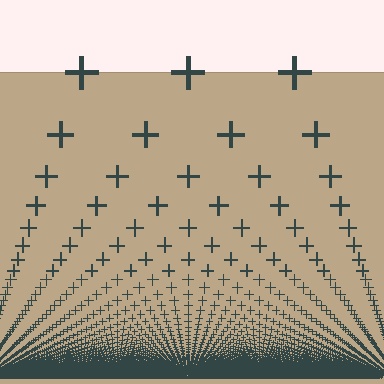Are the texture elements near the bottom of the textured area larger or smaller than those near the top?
Smaller. The gradient is inverted — elements near the bottom are smaller and denser.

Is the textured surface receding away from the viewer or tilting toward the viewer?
The surface appears to tilt toward the viewer. Texture elements get larger and sparser toward the top.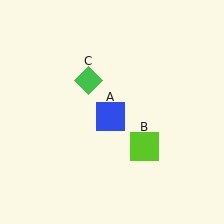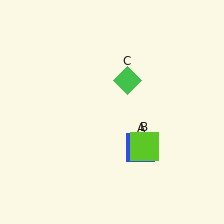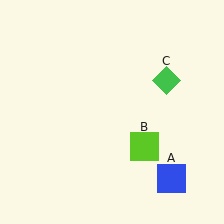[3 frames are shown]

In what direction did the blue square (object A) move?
The blue square (object A) moved down and to the right.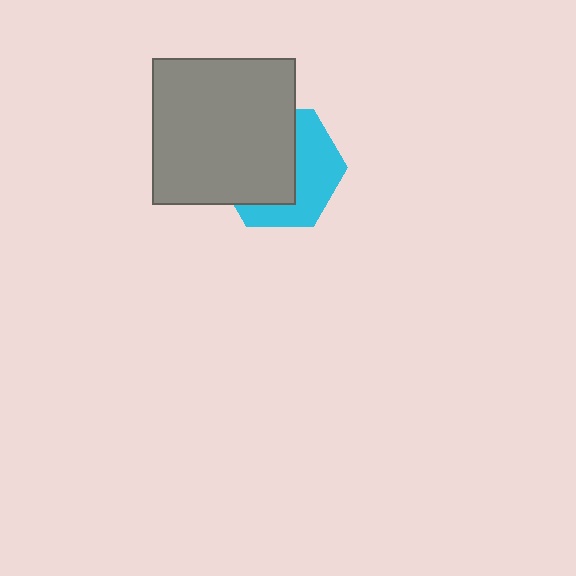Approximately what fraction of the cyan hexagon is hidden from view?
Roughly 55% of the cyan hexagon is hidden behind the gray rectangle.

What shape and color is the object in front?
The object in front is a gray rectangle.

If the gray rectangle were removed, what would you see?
You would see the complete cyan hexagon.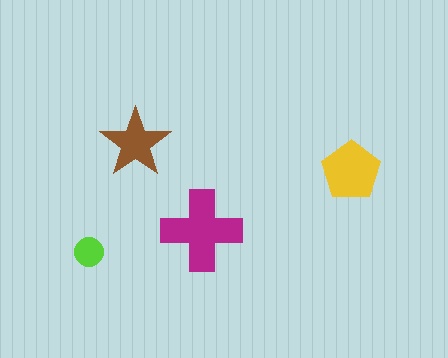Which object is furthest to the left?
The lime circle is leftmost.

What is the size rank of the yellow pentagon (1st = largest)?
2nd.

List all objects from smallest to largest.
The lime circle, the brown star, the yellow pentagon, the magenta cross.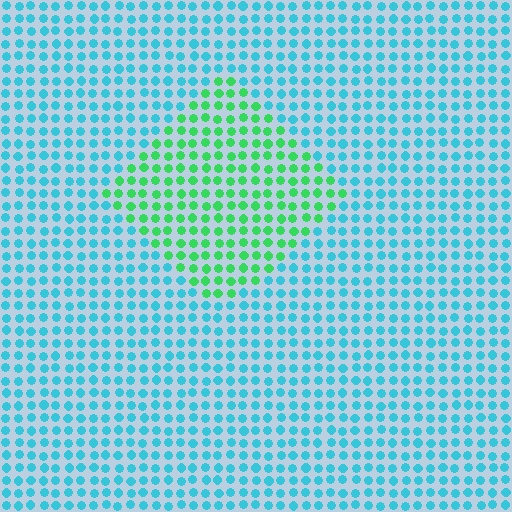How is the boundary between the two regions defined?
The boundary is defined purely by a slight shift in hue (about 53 degrees). Spacing, size, and orientation are identical on both sides.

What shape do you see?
I see a diamond.